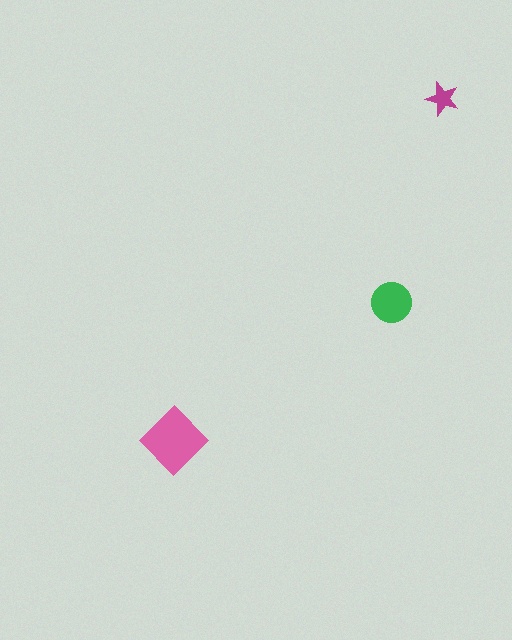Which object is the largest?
The pink diamond.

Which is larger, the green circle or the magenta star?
The green circle.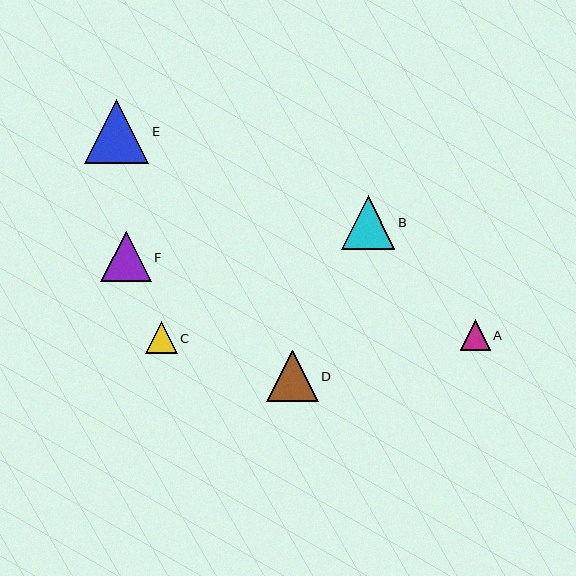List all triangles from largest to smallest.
From largest to smallest: E, B, D, F, C, A.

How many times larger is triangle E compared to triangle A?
Triangle E is approximately 2.1 times the size of triangle A.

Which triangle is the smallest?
Triangle A is the smallest with a size of approximately 30 pixels.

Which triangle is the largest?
Triangle E is the largest with a size of approximately 65 pixels.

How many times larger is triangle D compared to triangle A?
Triangle D is approximately 1.7 times the size of triangle A.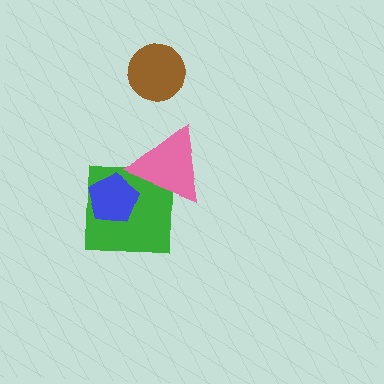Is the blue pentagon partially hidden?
Yes, it is partially covered by another shape.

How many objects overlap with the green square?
2 objects overlap with the green square.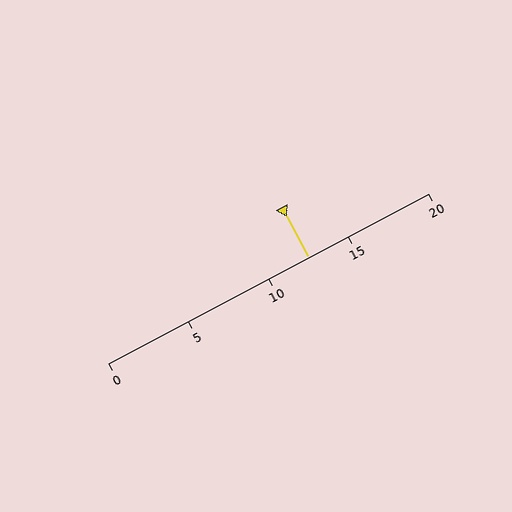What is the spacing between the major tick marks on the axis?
The major ticks are spaced 5 apart.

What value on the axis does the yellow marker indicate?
The marker indicates approximately 12.5.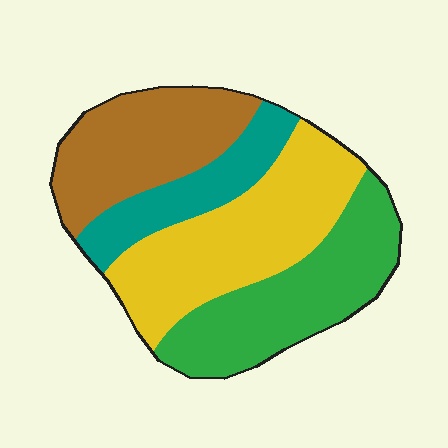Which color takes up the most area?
Yellow, at roughly 35%.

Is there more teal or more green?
Green.